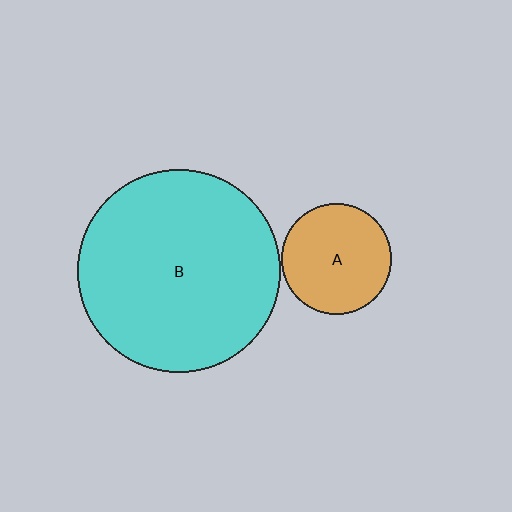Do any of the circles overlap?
No, none of the circles overlap.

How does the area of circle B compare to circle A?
Approximately 3.4 times.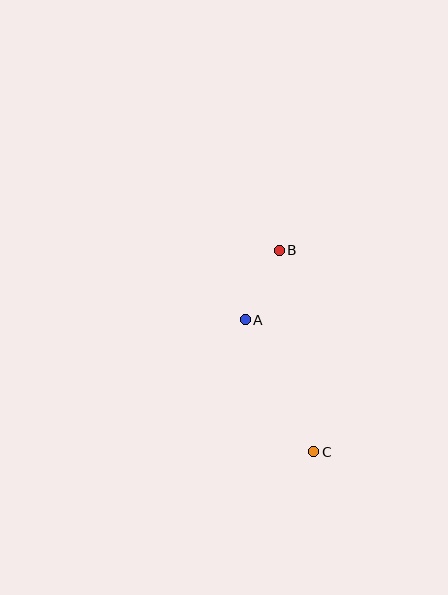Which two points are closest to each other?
Points A and B are closest to each other.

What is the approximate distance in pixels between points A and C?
The distance between A and C is approximately 149 pixels.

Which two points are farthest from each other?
Points B and C are farthest from each other.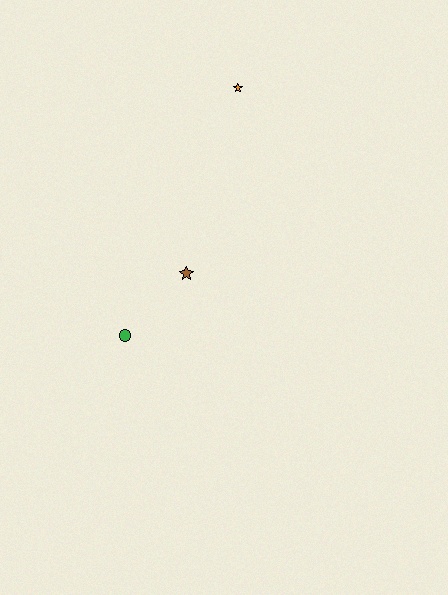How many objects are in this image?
There are 3 objects.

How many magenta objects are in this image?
There are no magenta objects.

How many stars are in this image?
There are 2 stars.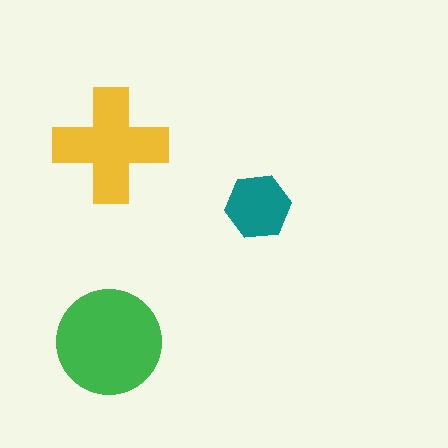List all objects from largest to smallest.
The green circle, the yellow cross, the teal hexagon.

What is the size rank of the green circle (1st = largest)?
1st.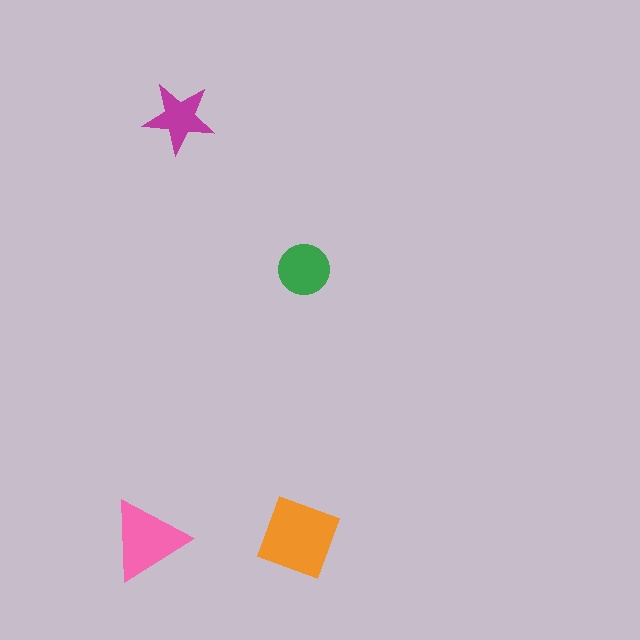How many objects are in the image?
There are 4 objects in the image.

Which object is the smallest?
The magenta star.